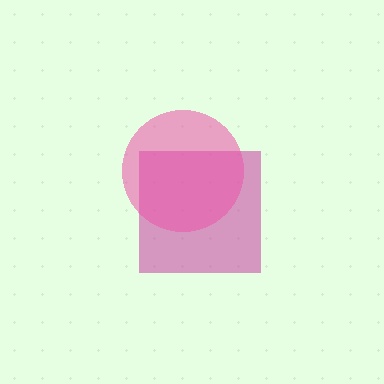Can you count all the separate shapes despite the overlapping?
Yes, there are 2 separate shapes.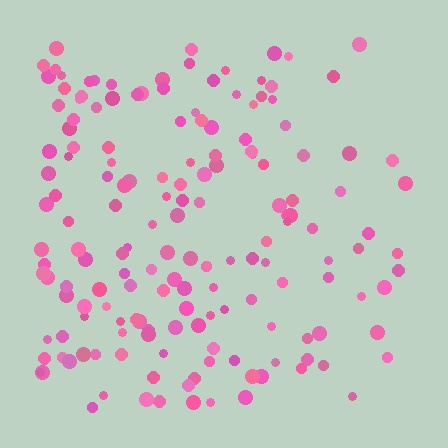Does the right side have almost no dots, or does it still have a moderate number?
Still a moderate number, just noticeably fewer than the left.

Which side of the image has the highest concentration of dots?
The left.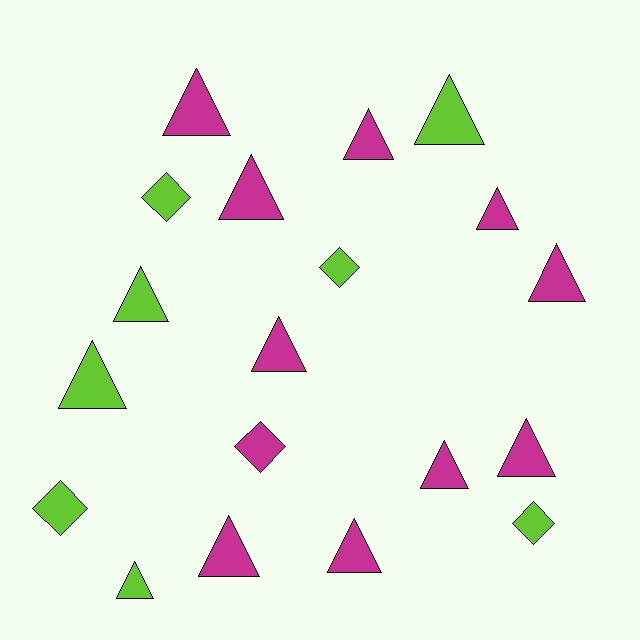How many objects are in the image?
There are 19 objects.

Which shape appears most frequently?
Triangle, with 14 objects.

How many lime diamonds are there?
There are 4 lime diamonds.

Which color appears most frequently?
Magenta, with 11 objects.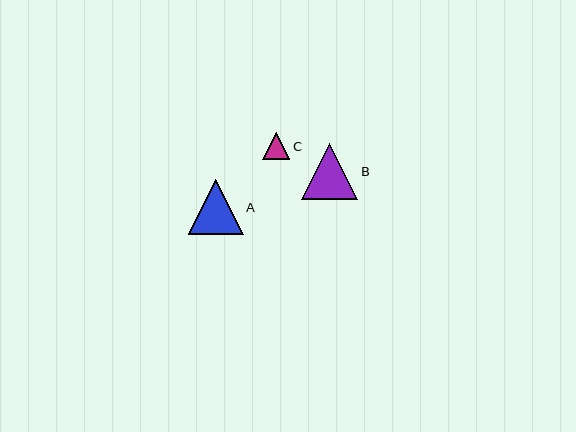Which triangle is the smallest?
Triangle C is the smallest with a size of approximately 27 pixels.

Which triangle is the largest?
Triangle B is the largest with a size of approximately 56 pixels.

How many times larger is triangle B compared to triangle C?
Triangle B is approximately 2.0 times the size of triangle C.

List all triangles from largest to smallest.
From largest to smallest: B, A, C.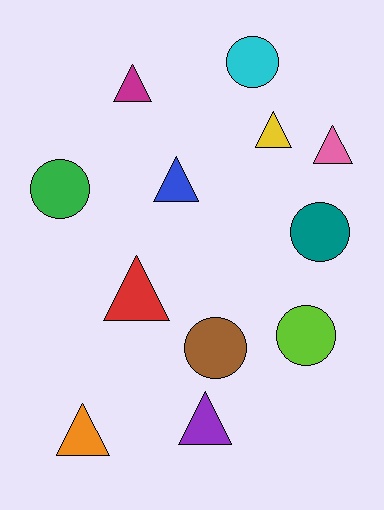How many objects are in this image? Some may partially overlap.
There are 12 objects.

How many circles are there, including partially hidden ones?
There are 5 circles.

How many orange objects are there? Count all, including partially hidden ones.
There is 1 orange object.